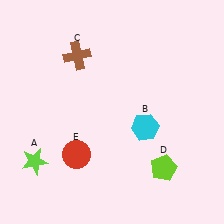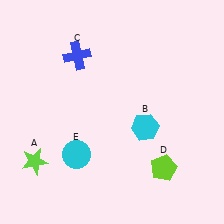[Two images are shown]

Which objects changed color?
C changed from brown to blue. E changed from red to cyan.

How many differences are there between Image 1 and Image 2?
There are 2 differences between the two images.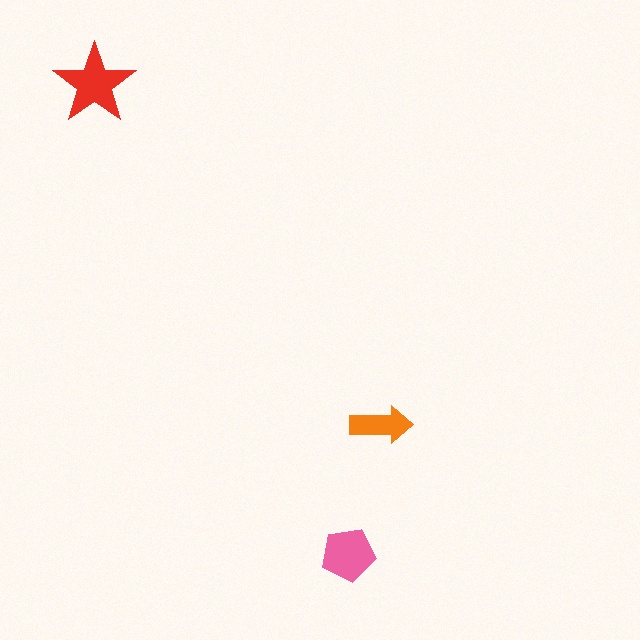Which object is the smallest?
The orange arrow.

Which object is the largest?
The red star.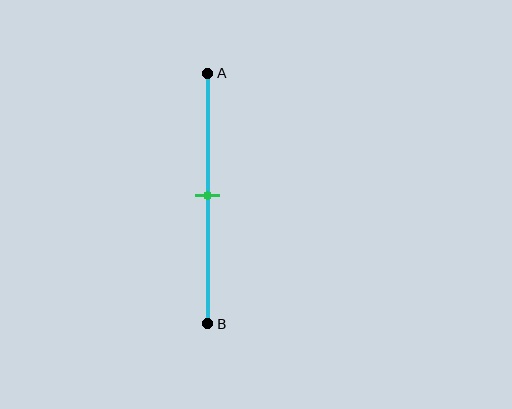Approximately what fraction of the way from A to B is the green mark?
The green mark is approximately 50% of the way from A to B.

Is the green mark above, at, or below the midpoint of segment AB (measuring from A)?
The green mark is approximately at the midpoint of segment AB.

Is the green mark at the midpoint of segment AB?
Yes, the mark is approximately at the midpoint.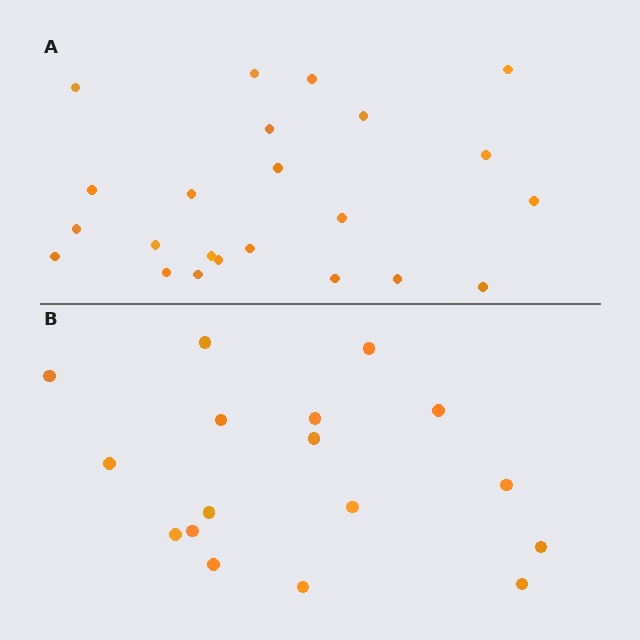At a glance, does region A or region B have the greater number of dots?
Region A (the top region) has more dots.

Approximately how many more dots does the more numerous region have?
Region A has about 6 more dots than region B.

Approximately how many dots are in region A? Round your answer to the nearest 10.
About 20 dots. (The exact count is 23, which rounds to 20.)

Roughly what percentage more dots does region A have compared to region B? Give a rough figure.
About 35% more.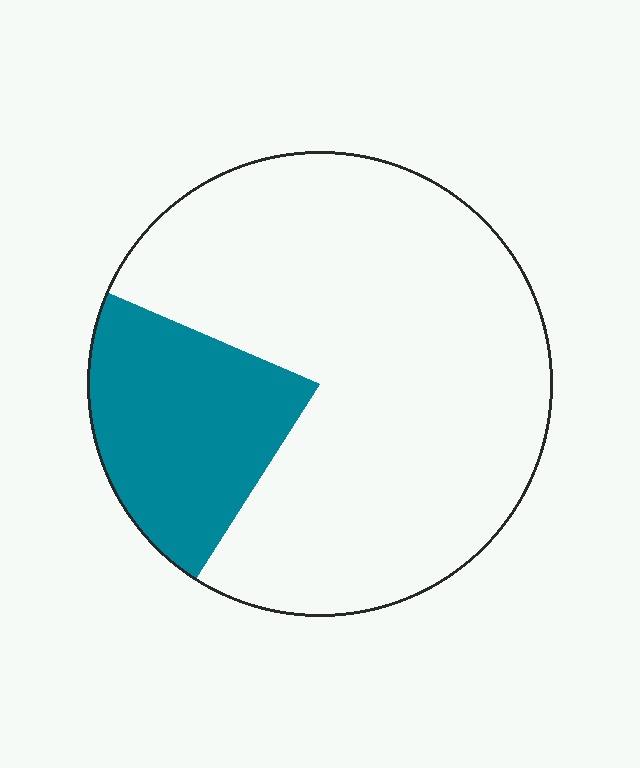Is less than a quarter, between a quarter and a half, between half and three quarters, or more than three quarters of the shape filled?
Less than a quarter.